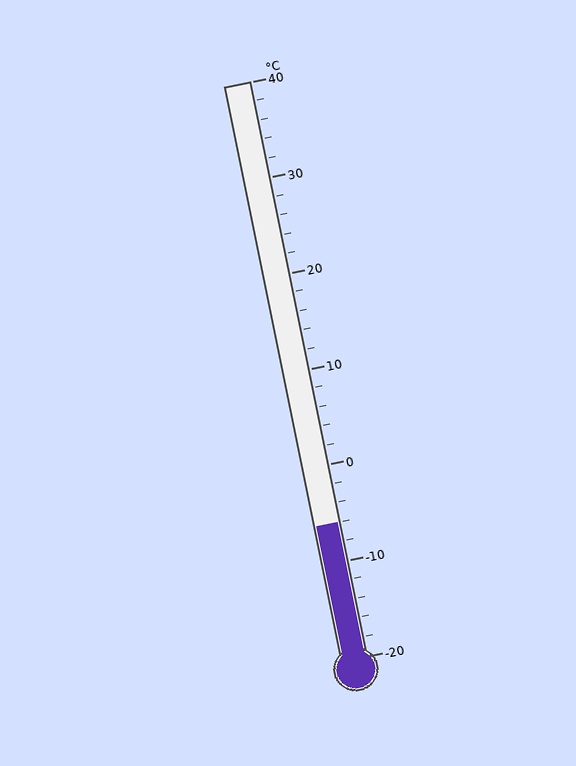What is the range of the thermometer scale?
The thermometer scale ranges from -20°C to 40°C.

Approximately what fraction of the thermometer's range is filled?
The thermometer is filled to approximately 25% of its range.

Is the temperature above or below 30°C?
The temperature is below 30°C.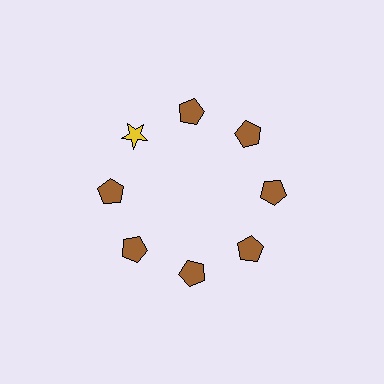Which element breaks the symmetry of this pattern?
The yellow star at roughly the 10 o'clock position breaks the symmetry. All other shapes are brown pentagons.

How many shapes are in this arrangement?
There are 8 shapes arranged in a ring pattern.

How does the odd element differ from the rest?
It differs in both color (yellow instead of brown) and shape (star instead of pentagon).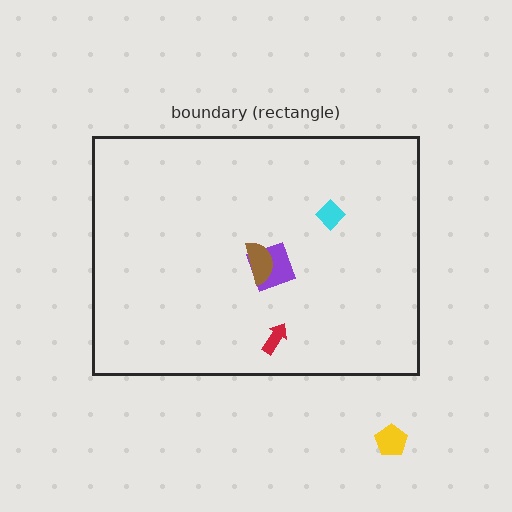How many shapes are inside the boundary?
4 inside, 1 outside.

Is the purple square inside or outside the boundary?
Inside.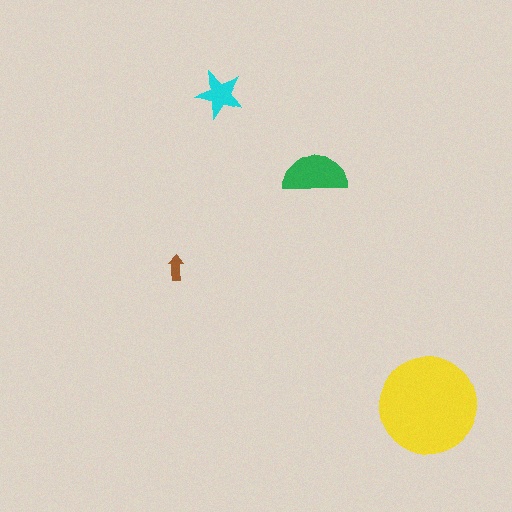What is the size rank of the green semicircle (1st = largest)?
2nd.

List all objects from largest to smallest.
The yellow circle, the green semicircle, the cyan star, the brown arrow.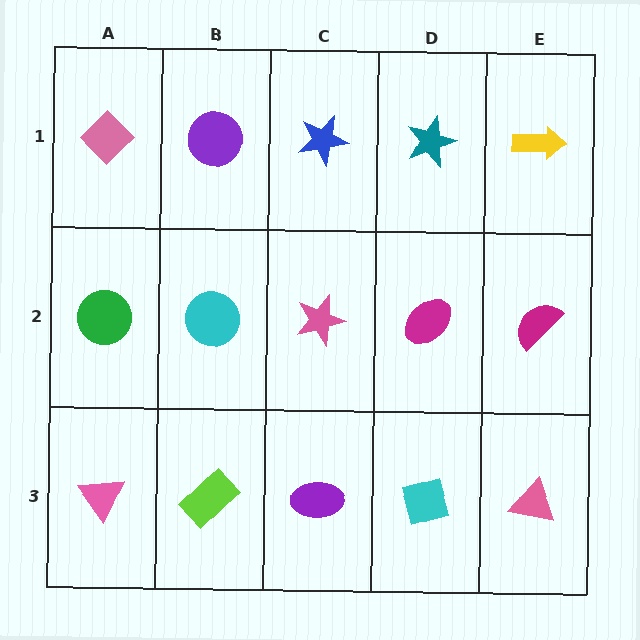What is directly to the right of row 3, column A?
A lime rectangle.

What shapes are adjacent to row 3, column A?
A green circle (row 2, column A), a lime rectangle (row 3, column B).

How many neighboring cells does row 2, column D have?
4.